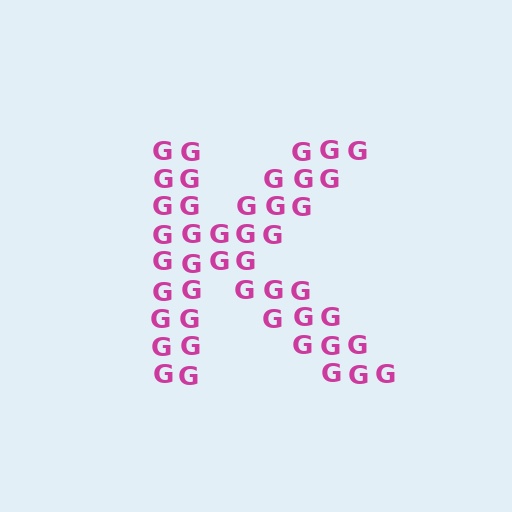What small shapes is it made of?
It is made of small letter G's.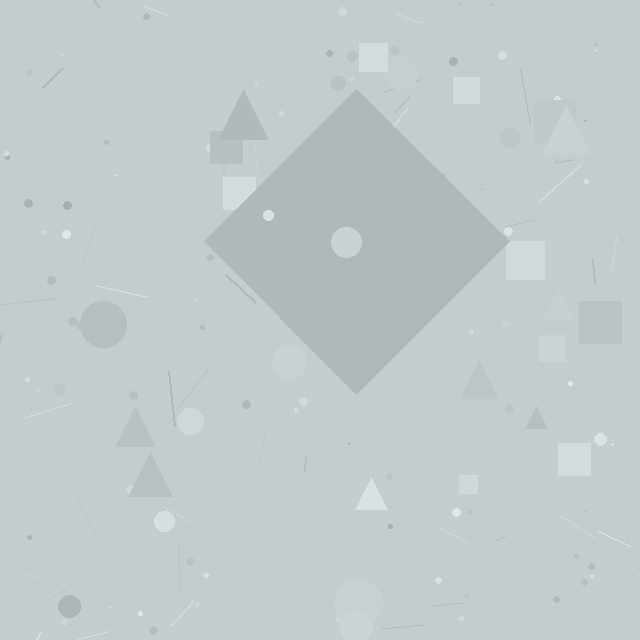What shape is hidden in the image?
A diamond is hidden in the image.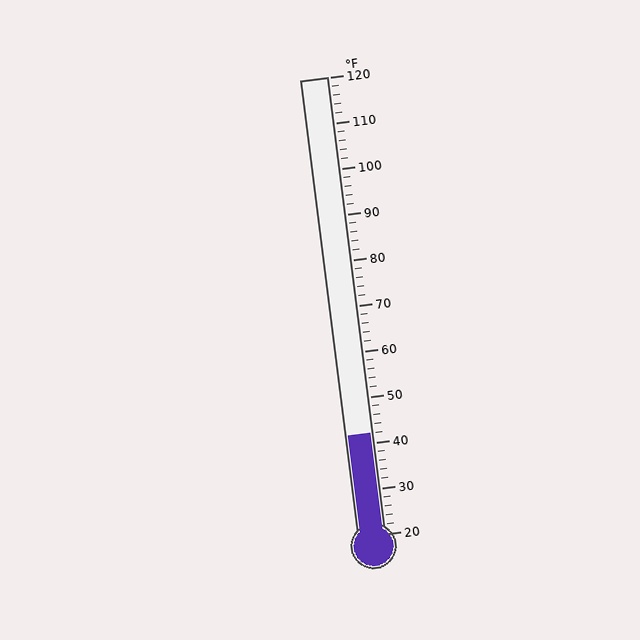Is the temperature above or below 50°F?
The temperature is below 50°F.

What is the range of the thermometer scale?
The thermometer scale ranges from 20°F to 120°F.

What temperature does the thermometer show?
The thermometer shows approximately 42°F.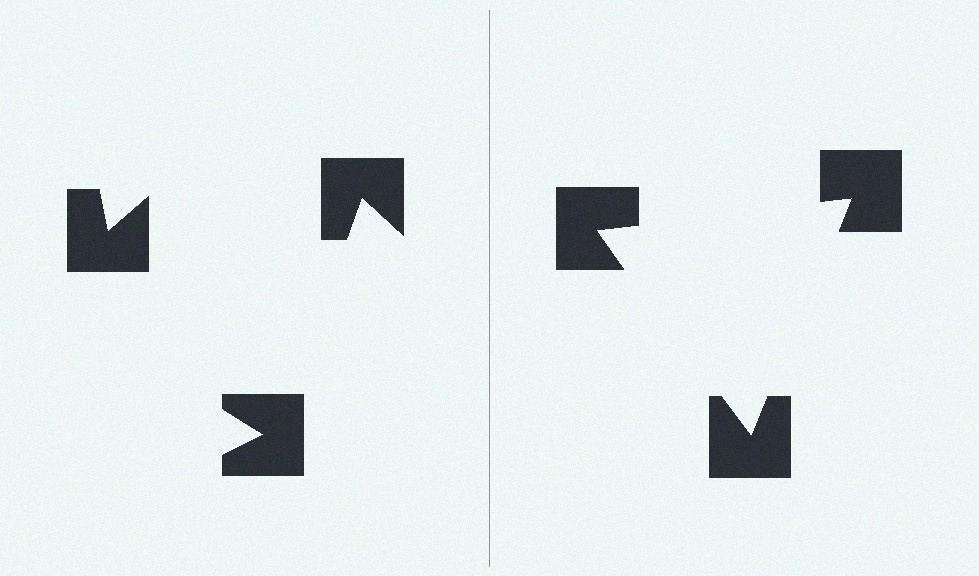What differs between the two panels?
The notched squares are positioned identically on both sides; only the wedge orientations differ. On the right they align to a triangle; on the left they are misaligned.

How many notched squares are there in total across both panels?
6 — 3 on each side.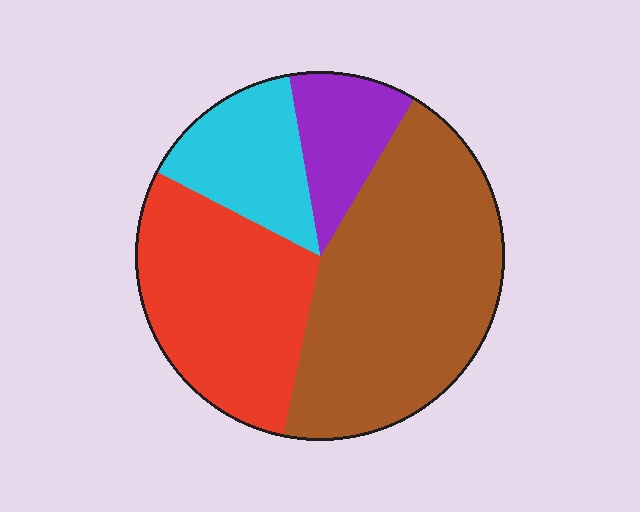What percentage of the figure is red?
Red takes up about one third (1/3) of the figure.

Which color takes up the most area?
Brown, at roughly 45%.